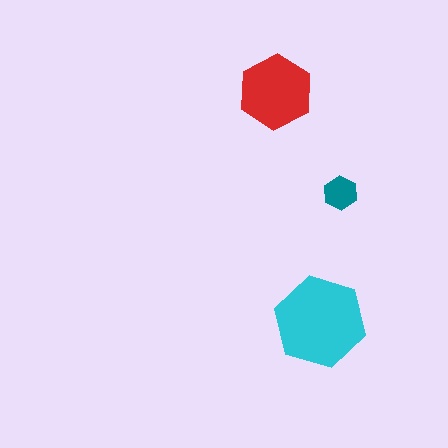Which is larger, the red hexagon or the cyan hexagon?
The cyan one.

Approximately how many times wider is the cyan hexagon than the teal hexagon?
About 2.5 times wider.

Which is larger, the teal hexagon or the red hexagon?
The red one.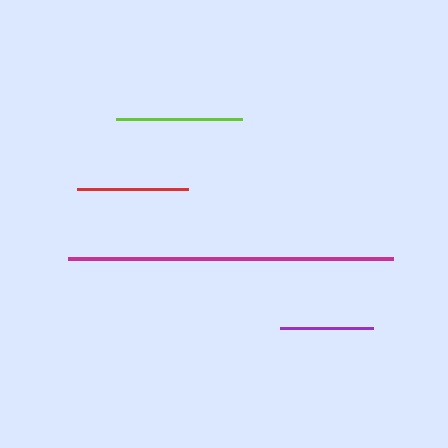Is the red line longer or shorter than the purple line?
The red line is longer than the purple line.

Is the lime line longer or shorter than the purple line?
The lime line is longer than the purple line.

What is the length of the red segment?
The red segment is approximately 111 pixels long.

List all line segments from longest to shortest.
From longest to shortest: magenta, lime, red, purple.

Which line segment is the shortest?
The purple line is the shortest at approximately 93 pixels.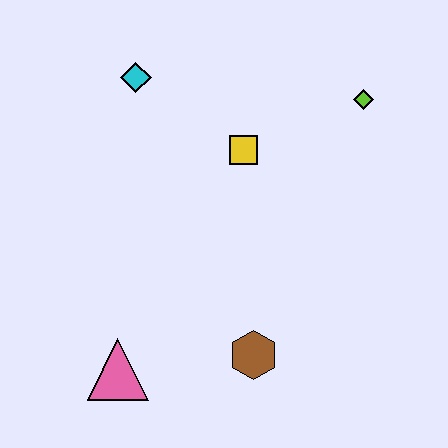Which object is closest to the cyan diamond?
The yellow square is closest to the cyan diamond.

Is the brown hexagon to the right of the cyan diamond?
Yes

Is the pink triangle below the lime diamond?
Yes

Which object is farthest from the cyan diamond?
The brown hexagon is farthest from the cyan diamond.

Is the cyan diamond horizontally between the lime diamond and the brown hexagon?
No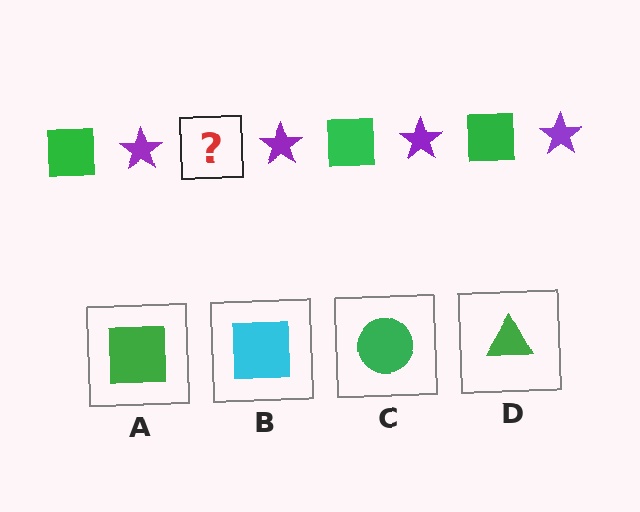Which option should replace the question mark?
Option A.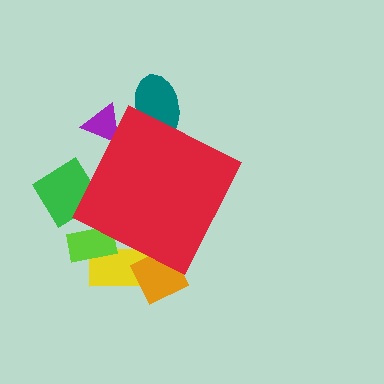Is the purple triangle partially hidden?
Yes, the purple triangle is partially hidden behind the red diamond.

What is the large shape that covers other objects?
A red diamond.